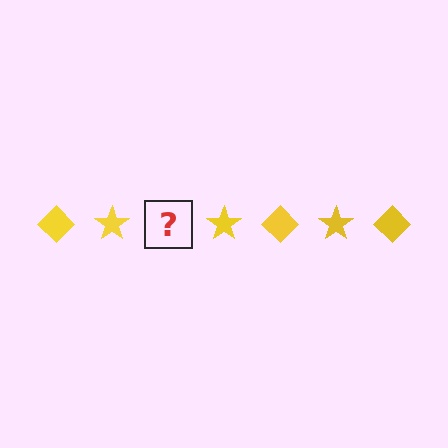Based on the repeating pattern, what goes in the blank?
The blank should be a yellow diamond.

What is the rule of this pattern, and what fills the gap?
The rule is that the pattern cycles through diamond, star shapes in yellow. The gap should be filled with a yellow diamond.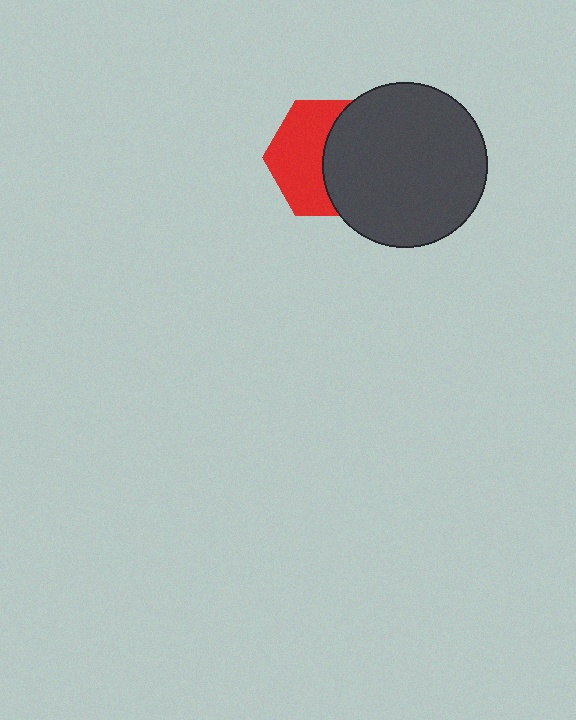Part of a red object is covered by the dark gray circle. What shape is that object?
It is a hexagon.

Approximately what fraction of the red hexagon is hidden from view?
Roughly 49% of the red hexagon is hidden behind the dark gray circle.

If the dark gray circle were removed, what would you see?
You would see the complete red hexagon.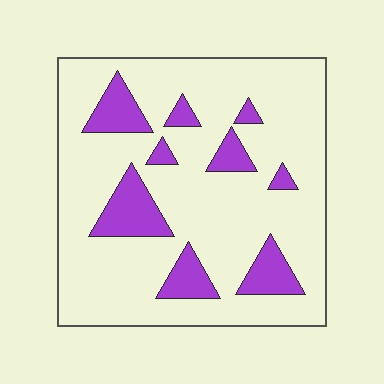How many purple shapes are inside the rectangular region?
9.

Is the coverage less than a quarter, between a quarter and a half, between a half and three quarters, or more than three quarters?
Less than a quarter.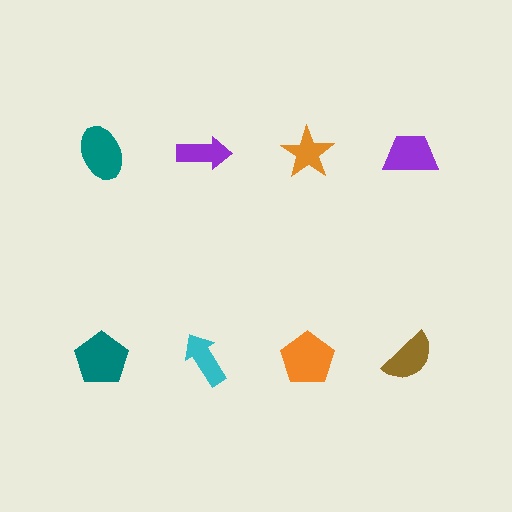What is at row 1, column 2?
A purple arrow.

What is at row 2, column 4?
A brown semicircle.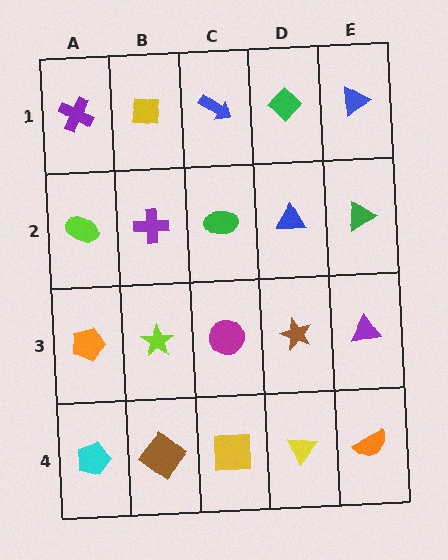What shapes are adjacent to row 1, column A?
A lime ellipse (row 2, column A), a yellow square (row 1, column B).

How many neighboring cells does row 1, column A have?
2.